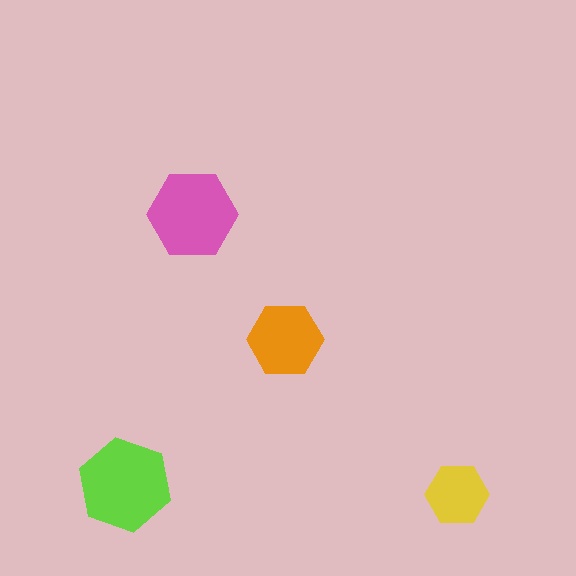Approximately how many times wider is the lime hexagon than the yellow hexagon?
About 1.5 times wider.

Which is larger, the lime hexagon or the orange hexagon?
The lime one.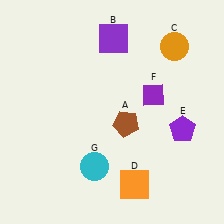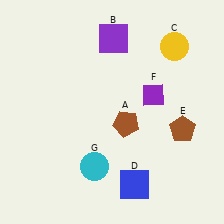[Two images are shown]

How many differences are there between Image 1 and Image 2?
There are 3 differences between the two images.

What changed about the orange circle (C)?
In Image 1, C is orange. In Image 2, it changed to yellow.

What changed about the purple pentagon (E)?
In Image 1, E is purple. In Image 2, it changed to brown.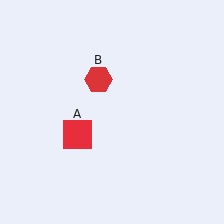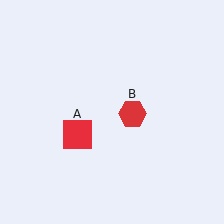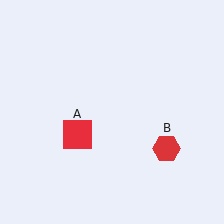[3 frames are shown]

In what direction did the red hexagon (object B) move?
The red hexagon (object B) moved down and to the right.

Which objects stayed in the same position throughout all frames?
Red square (object A) remained stationary.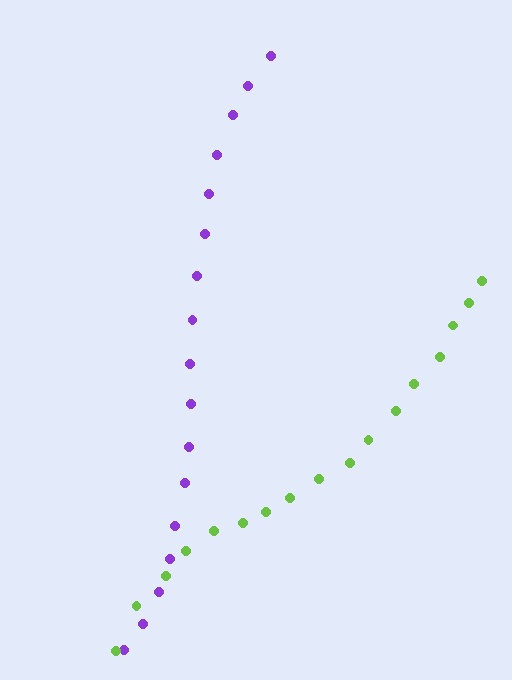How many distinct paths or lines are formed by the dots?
There are 2 distinct paths.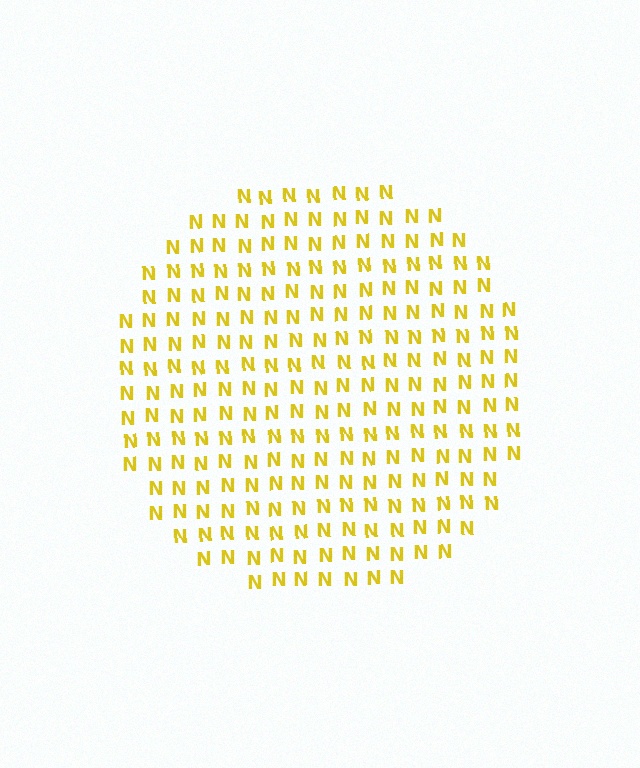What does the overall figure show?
The overall figure shows a circle.